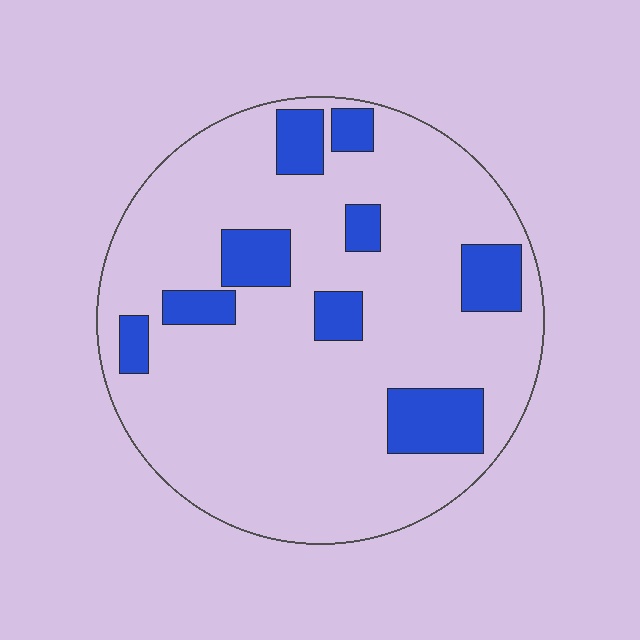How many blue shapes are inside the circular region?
9.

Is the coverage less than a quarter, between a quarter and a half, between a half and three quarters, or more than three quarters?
Less than a quarter.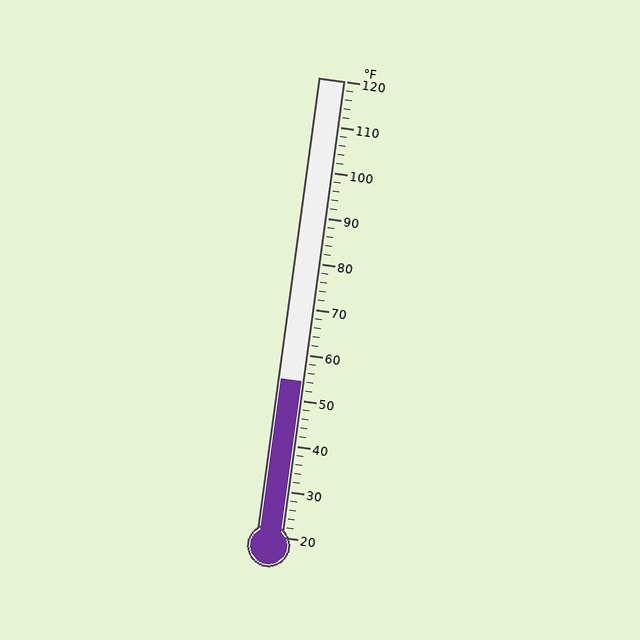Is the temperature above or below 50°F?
The temperature is above 50°F.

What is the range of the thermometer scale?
The thermometer scale ranges from 20°F to 120°F.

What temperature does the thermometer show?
The thermometer shows approximately 54°F.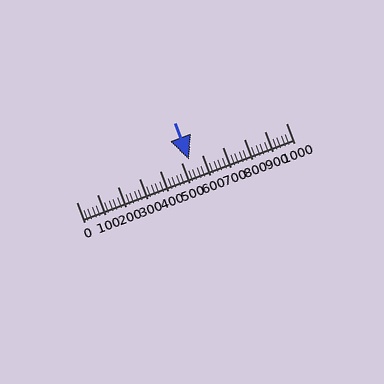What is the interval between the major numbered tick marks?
The major tick marks are spaced 100 units apart.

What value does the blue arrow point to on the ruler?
The blue arrow points to approximately 539.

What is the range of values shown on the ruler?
The ruler shows values from 0 to 1000.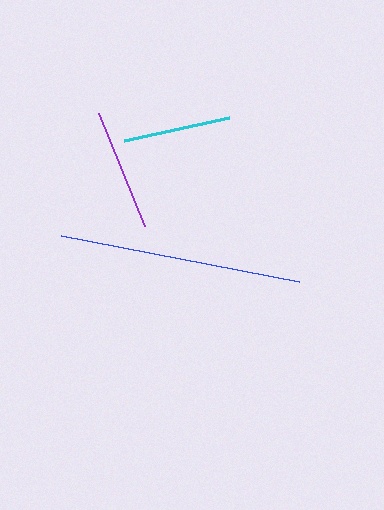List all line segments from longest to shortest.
From longest to shortest: blue, purple, cyan.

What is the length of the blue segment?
The blue segment is approximately 243 pixels long.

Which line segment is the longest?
The blue line is the longest at approximately 243 pixels.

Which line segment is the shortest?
The cyan line is the shortest at approximately 107 pixels.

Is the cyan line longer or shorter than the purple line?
The purple line is longer than the cyan line.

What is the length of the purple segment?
The purple segment is approximately 123 pixels long.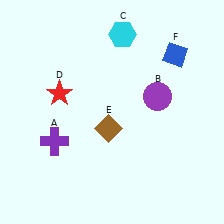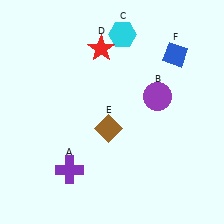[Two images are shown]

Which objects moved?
The objects that moved are: the purple cross (A), the red star (D).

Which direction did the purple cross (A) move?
The purple cross (A) moved down.